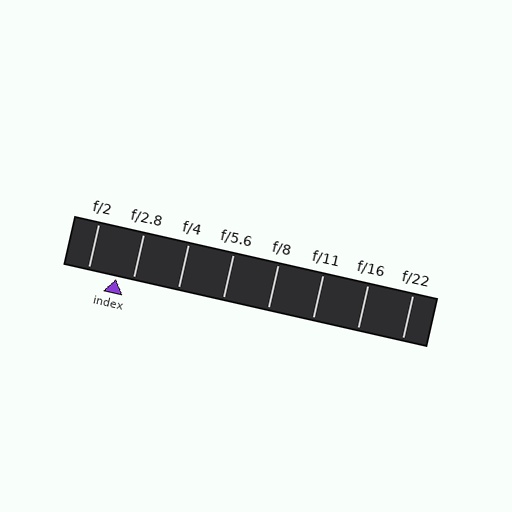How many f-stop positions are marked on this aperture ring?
There are 8 f-stop positions marked.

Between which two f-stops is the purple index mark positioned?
The index mark is between f/2 and f/2.8.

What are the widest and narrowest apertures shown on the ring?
The widest aperture shown is f/2 and the narrowest is f/22.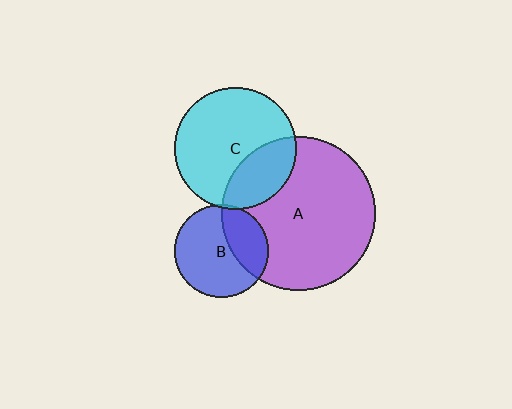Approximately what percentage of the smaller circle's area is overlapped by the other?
Approximately 30%.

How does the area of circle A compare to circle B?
Approximately 2.7 times.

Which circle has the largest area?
Circle A (purple).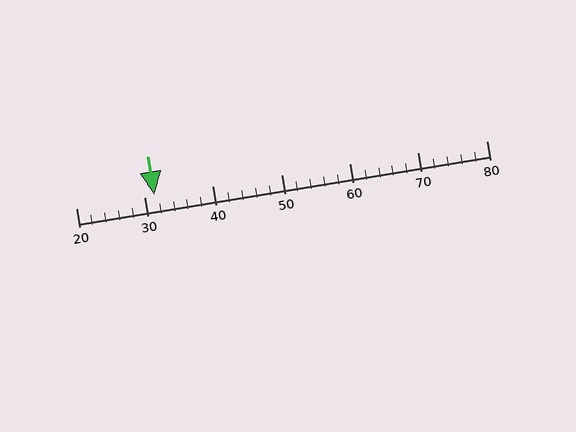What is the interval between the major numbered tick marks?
The major tick marks are spaced 10 units apart.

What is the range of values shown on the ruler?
The ruler shows values from 20 to 80.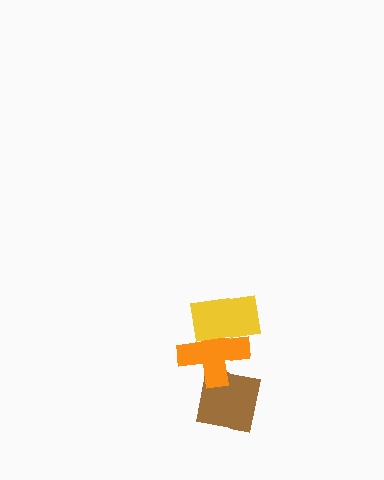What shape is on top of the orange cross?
The yellow rectangle is on top of the orange cross.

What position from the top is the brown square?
The brown square is 3rd from the top.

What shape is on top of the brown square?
The orange cross is on top of the brown square.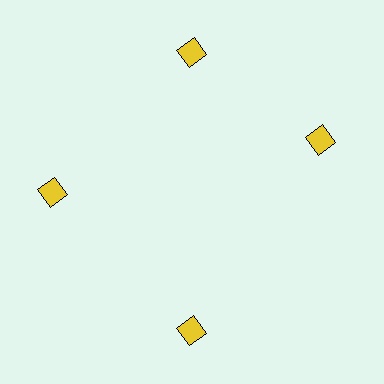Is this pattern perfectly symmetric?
No. The 4 yellow squares are arranged in a ring, but one element near the 3 o'clock position is rotated out of alignment along the ring, breaking the 4-fold rotational symmetry.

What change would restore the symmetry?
The symmetry would be restored by rotating it back into even spacing with its neighbors so that all 4 squares sit at equal angles and equal distance from the center.